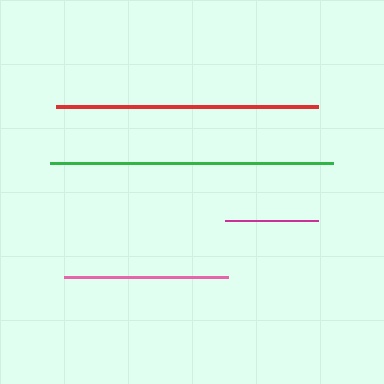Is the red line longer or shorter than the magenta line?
The red line is longer than the magenta line.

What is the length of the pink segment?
The pink segment is approximately 163 pixels long.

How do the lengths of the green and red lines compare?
The green and red lines are approximately the same length.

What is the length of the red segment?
The red segment is approximately 261 pixels long.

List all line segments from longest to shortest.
From longest to shortest: green, red, pink, magenta.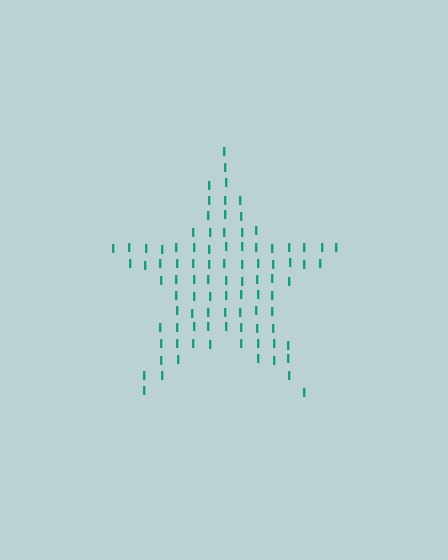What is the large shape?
The large shape is a star.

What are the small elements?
The small elements are letter I's.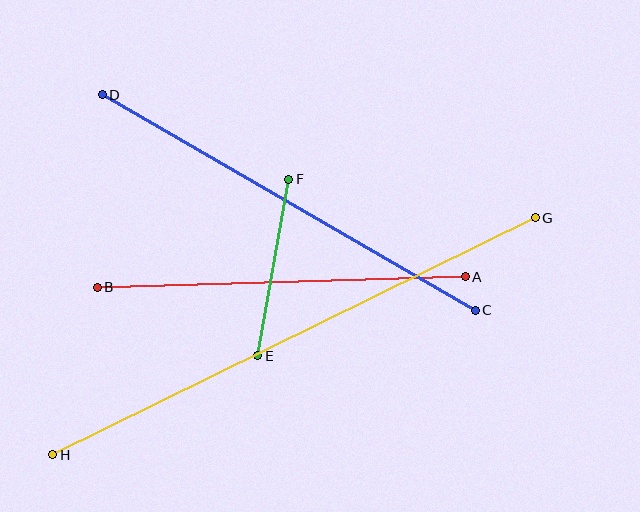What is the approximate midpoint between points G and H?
The midpoint is at approximately (294, 336) pixels.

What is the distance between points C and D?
The distance is approximately 431 pixels.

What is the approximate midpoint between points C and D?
The midpoint is at approximately (289, 203) pixels.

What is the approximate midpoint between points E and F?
The midpoint is at approximately (273, 267) pixels.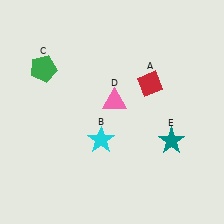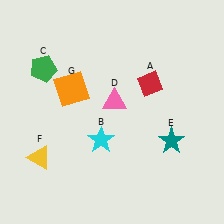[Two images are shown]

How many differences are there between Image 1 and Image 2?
There are 2 differences between the two images.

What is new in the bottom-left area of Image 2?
A yellow triangle (F) was added in the bottom-left area of Image 2.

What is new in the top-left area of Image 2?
An orange square (G) was added in the top-left area of Image 2.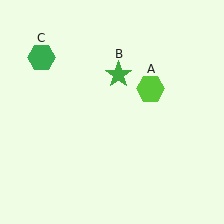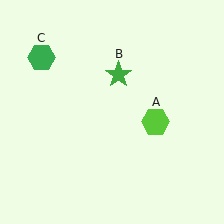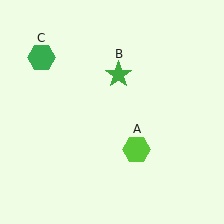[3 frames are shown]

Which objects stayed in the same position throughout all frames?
Green star (object B) and green hexagon (object C) remained stationary.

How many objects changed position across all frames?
1 object changed position: lime hexagon (object A).